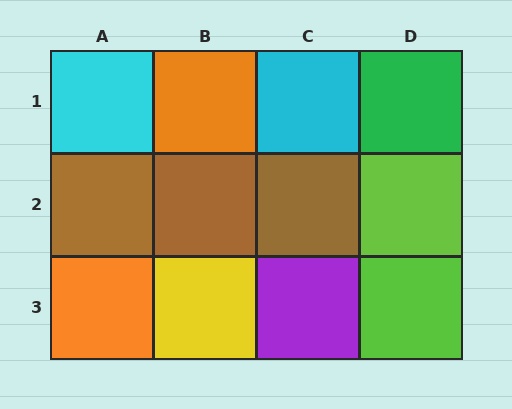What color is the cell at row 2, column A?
Brown.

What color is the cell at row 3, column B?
Yellow.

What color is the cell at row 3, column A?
Orange.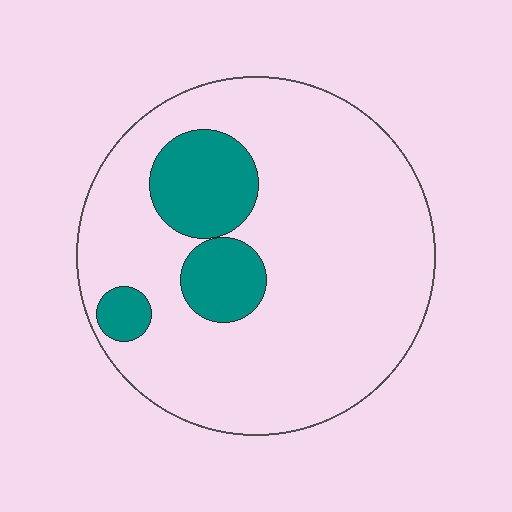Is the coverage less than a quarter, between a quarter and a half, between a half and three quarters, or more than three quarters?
Less than a quarter.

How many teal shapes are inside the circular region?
3.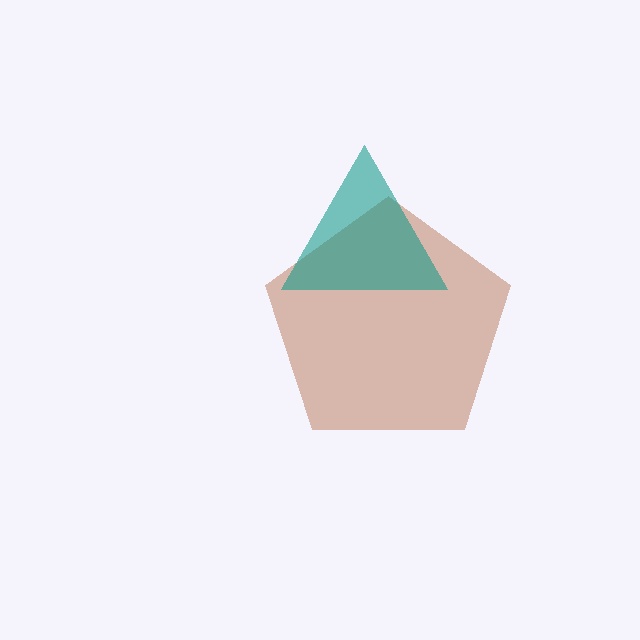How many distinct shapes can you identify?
There are 2 distinct shapes: a brown pentagon, a teal triangle.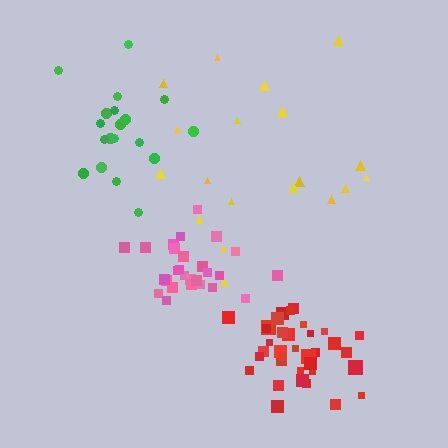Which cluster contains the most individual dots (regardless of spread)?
Red (35).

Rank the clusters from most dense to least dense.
pink, red, green, yellow.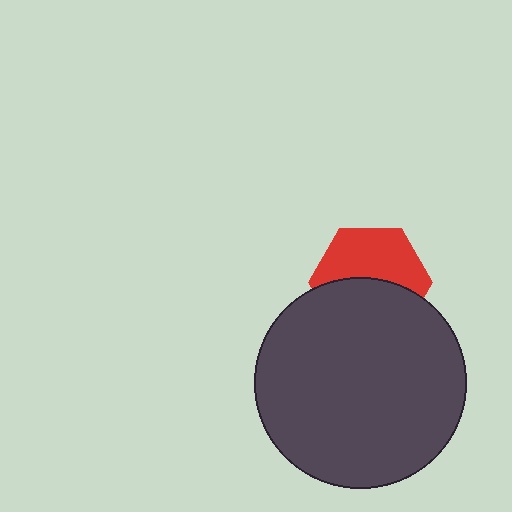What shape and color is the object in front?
The object in front is a dark gray circle.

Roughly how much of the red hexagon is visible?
About half of it is visible (roughly 52%).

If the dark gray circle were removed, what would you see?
You would see the complete red hexagon.